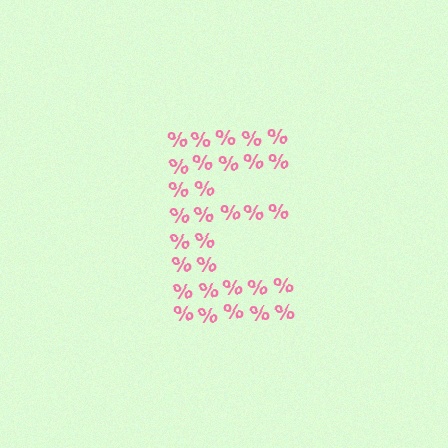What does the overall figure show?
The overall figure shows the letter E.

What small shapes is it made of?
It is made of small percent signs.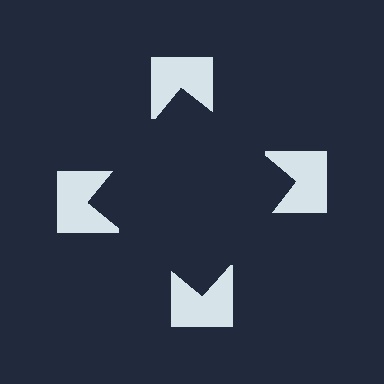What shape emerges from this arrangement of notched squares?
An illusory square — its edges are inferred from the aligned wedge cuts in the notched squares, not physically drawn.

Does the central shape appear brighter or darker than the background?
It typically appears slightly darker than the background, even though no actual brightness change is drawn.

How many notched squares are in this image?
There are 4 — one at each vertex of the illusory square.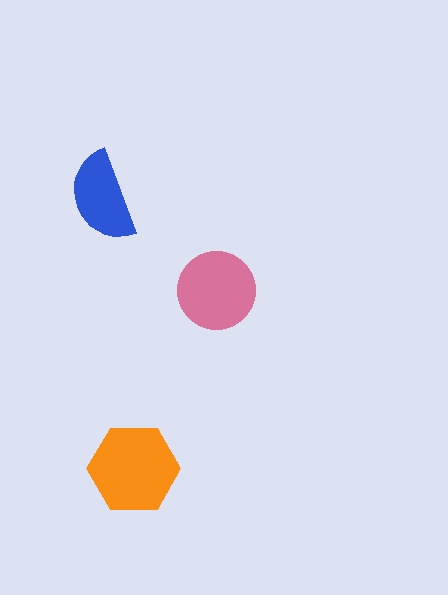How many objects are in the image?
There are 3 objects in the image.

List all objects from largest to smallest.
The orange hexagon, the pink circle, the blue semicircle.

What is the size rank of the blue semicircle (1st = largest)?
3rd.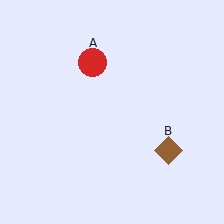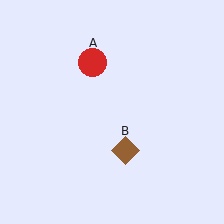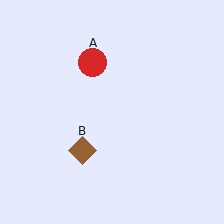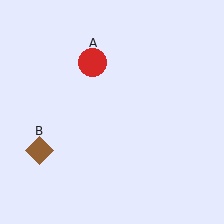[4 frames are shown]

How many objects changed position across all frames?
1 object changed position: brown diamond (object B).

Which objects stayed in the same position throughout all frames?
Red circle (object A) remained stationary.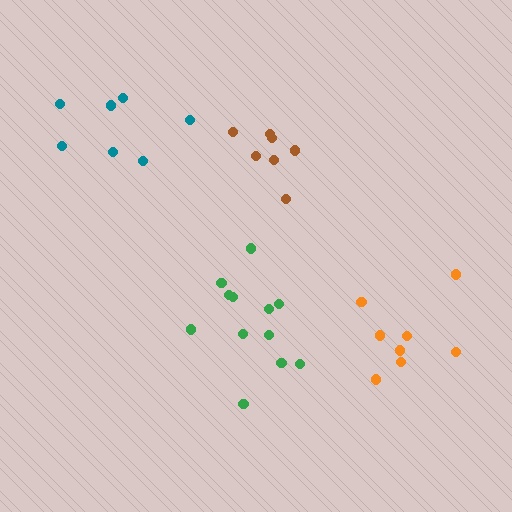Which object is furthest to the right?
The orange cluster is rightmost.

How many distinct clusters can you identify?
There are 4 distinct clusters.